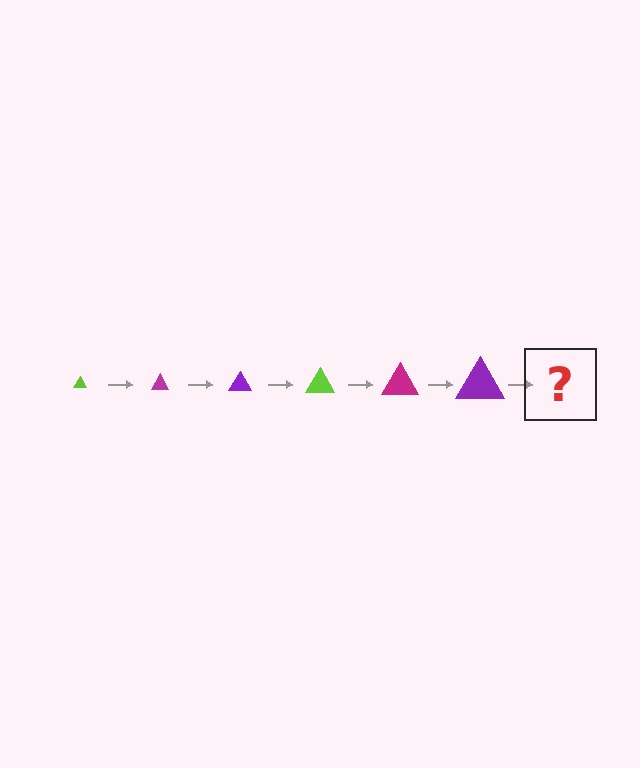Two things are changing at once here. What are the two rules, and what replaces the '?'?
The two rules are that the triangle grows larger each step and the color cycles through lime, magenta, and purple. The '?' should be a lime triangle, larger than the previous one.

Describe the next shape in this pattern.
It should be a lime triangle, larger than the previous one.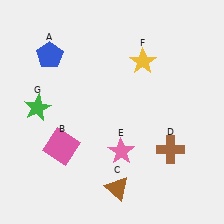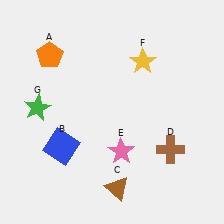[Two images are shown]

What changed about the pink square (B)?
In Image 1, B is pink. In Image 2, it changed to blue.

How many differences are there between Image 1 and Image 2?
There are 2 differences between the two images.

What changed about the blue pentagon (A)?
In Image 1, A is blue. In Image 2, it changed to orange.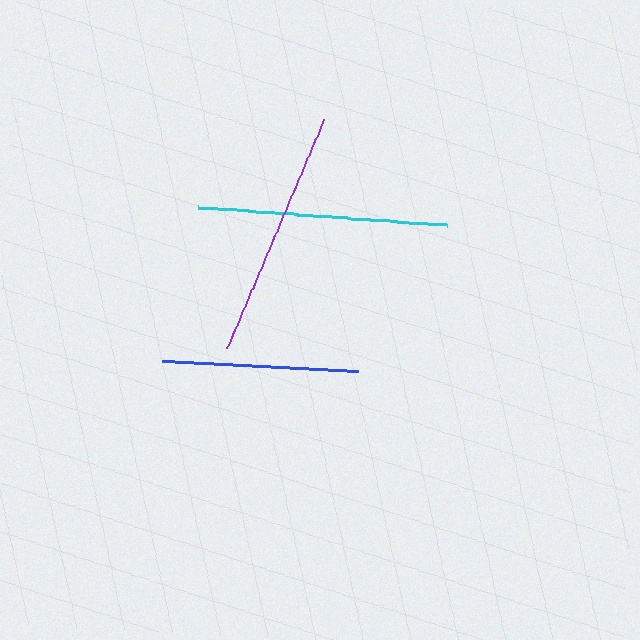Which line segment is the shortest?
The blue line is the shortest at approximately 196 pixels.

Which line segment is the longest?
The cyan line is the longest at approximately 250 pixels.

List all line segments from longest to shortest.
From longest to shortest: cyan, purple, blue.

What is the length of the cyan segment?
The cyan segment is approximately 250 pixels long.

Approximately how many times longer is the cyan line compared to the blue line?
The cyan line is approximately 1.3 times the length of the blue line.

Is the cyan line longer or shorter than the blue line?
The cyan line is longer than the blue line.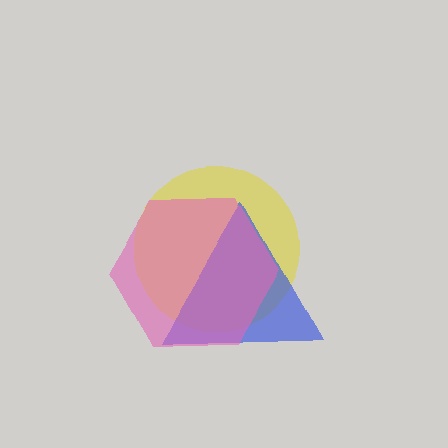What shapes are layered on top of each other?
The layered shapes are: a yellow circle, a blue triangle, a pink hexagon.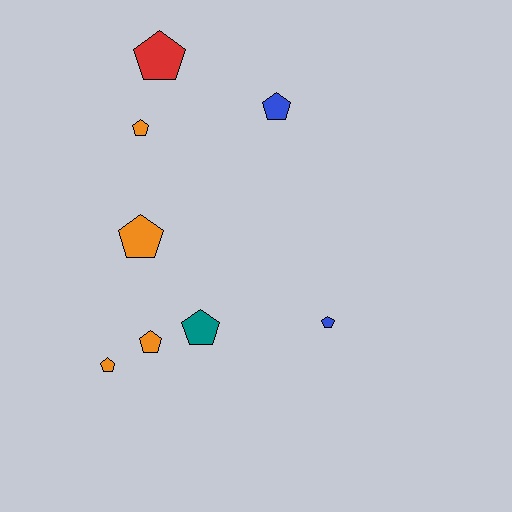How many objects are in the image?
There are 8 objects.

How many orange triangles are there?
There are no orange triangles.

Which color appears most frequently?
Orange, with 4 objects.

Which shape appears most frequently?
Pentagon, with 8 objects.